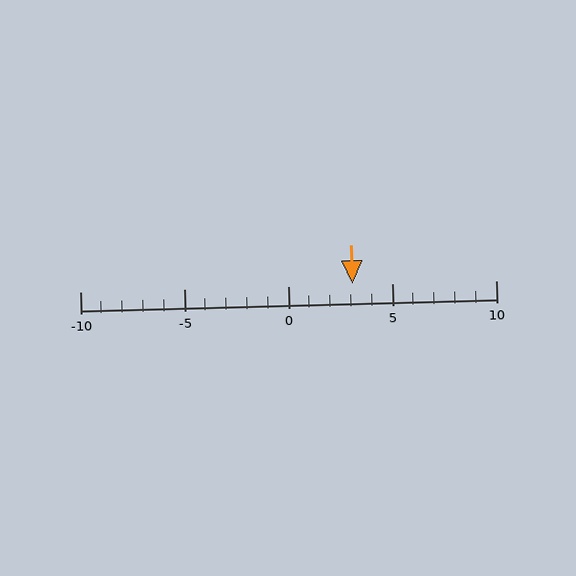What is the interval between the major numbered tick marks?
The major tick marks are spaced 5 units apart.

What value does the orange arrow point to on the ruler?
The orange arrow points to approximately 3.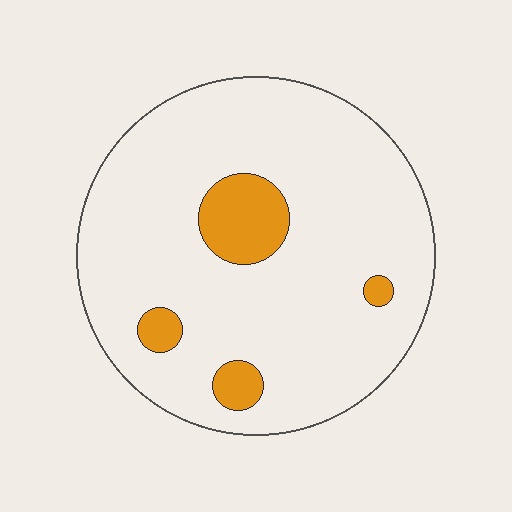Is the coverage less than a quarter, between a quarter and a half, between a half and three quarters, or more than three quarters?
Less than a quarter.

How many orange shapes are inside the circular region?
4.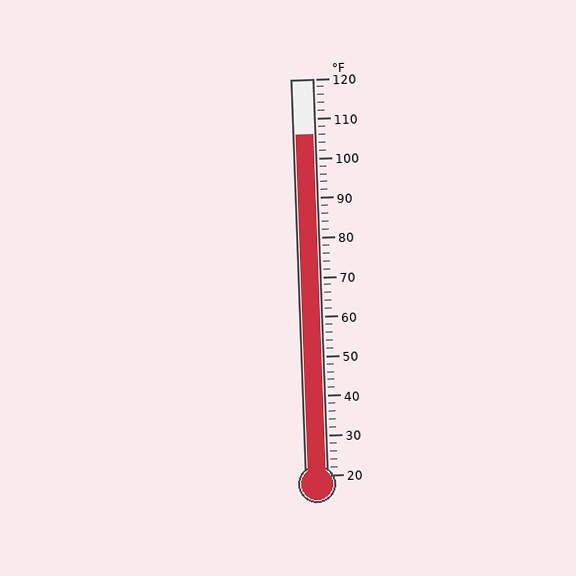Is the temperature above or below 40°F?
The temperature is above 40°F.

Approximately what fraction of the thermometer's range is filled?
The thermometer is filled to approximately 85% of its range.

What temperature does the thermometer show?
The thermometer shows approximately 106°F.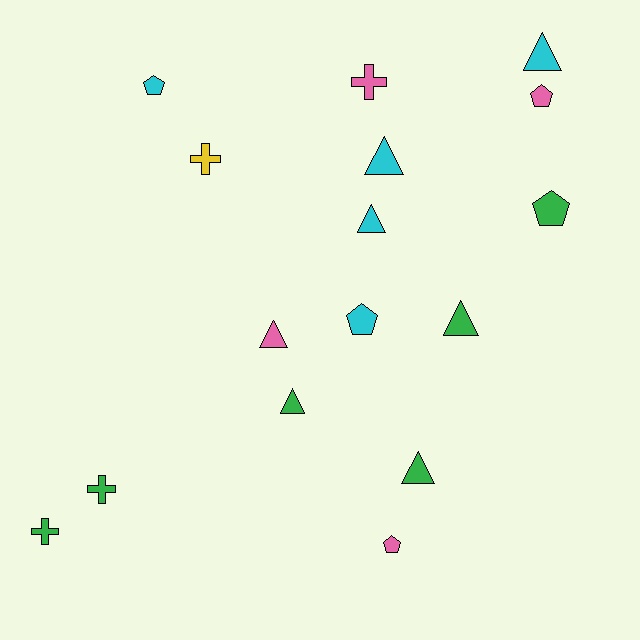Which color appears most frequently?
Green, with 6 objects.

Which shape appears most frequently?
Triangle, with 7 objects.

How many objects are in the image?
There are 16 objects.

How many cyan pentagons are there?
There are 2 cyan pentagons.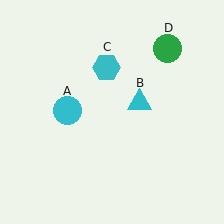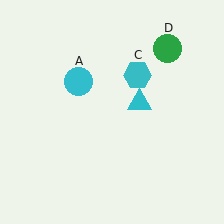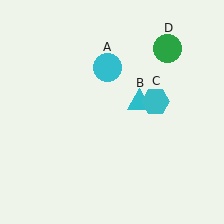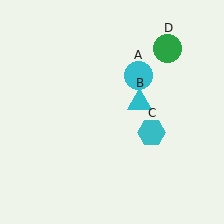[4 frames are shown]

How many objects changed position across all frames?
2 objects changed position: cyan circle (object A), cyan hexagon (object C).